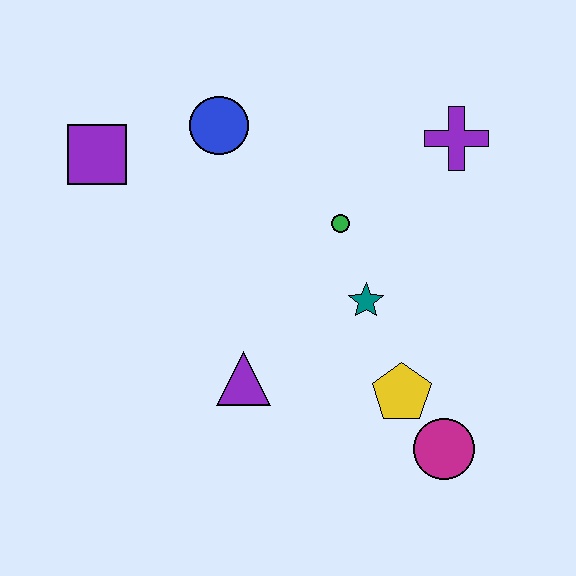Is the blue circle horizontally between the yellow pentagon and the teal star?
No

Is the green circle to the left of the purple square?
No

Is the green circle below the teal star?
No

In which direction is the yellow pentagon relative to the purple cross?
The yellow pentagon is below the purple cross.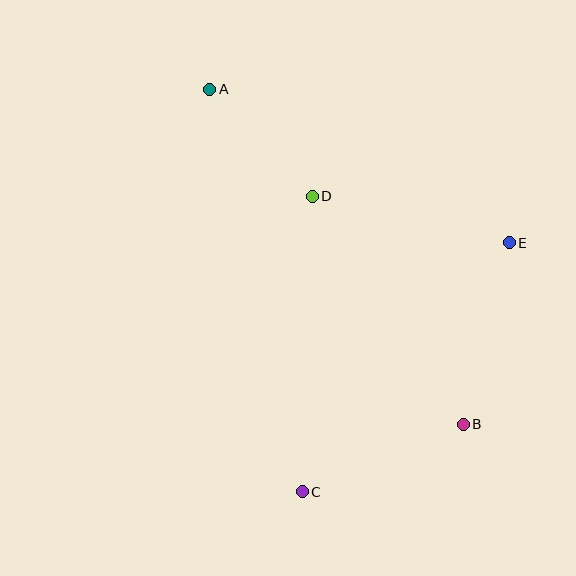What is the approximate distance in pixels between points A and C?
The distance between A and C is approximately 413 pixels.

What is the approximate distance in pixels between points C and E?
The distance between C and E is approximately 324 pixels.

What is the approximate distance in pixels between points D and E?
The distance between D and E is approximately 203 pixels.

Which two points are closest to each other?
Points A and D are closest to each other.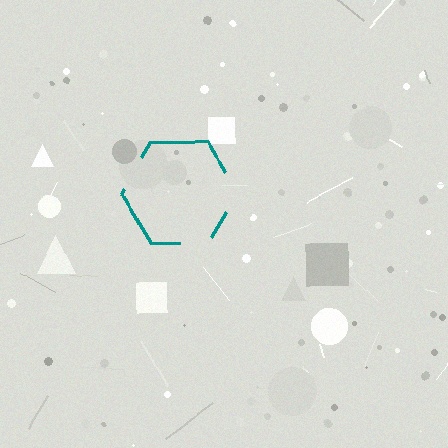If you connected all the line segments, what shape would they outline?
They would outline a hexagon.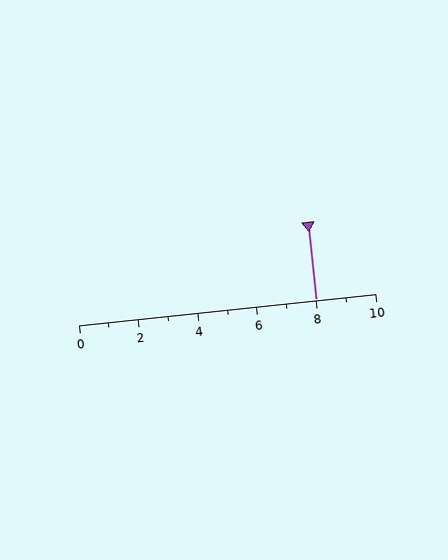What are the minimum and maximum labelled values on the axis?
The axis runs from 0 to 10.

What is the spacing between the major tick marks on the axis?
The major ticks are spaced 2 apart.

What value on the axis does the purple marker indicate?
The marker indicates approximately 8.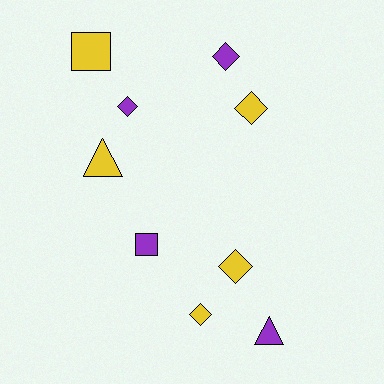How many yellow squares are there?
There is 1 yellow square.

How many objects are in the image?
There are 9 objects.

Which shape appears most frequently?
Diamond, with 5 objects.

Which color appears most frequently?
Yellow, with 5 objects.